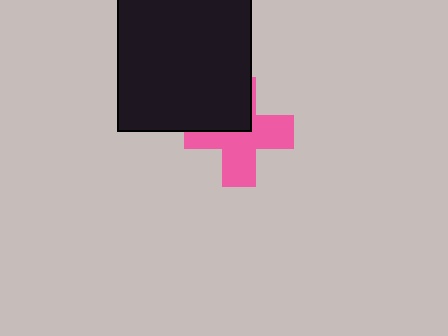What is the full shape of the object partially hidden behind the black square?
The partially hidden object is a pink cross.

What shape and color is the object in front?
The object in front is a black square.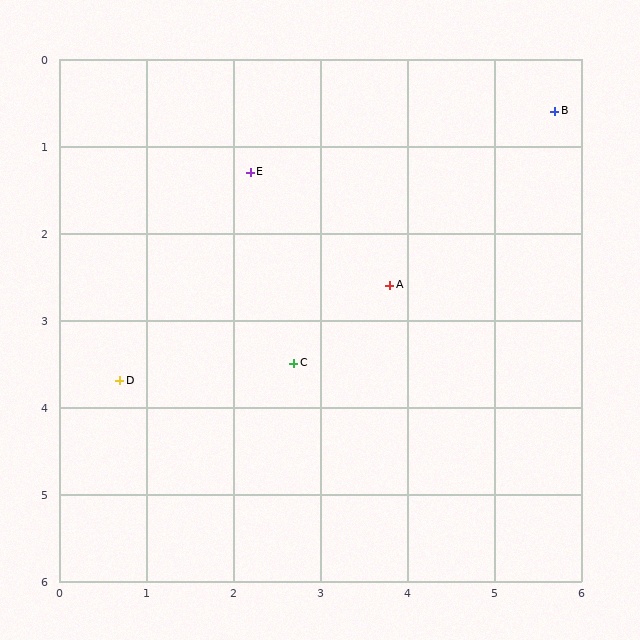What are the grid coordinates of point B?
Point B is at approximately (5.7, 0.6).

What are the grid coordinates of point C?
Point C is at approximately (2.7, 3.5).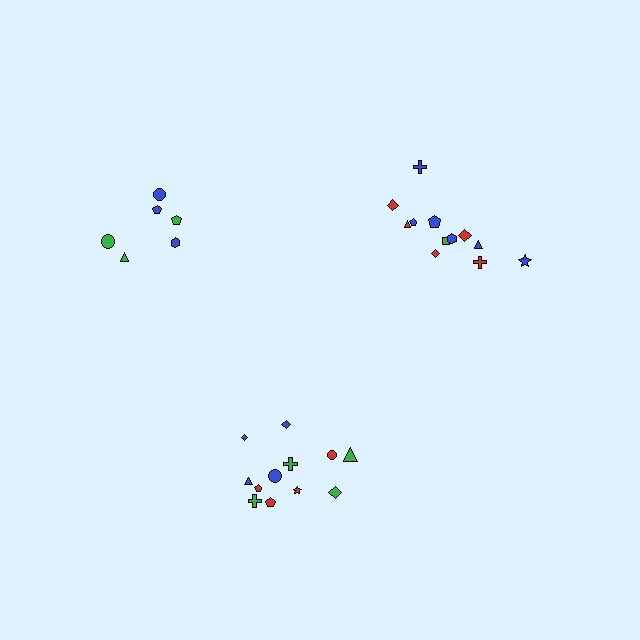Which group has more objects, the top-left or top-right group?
The top-right group.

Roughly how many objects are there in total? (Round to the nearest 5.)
Roughly 30 objects in total.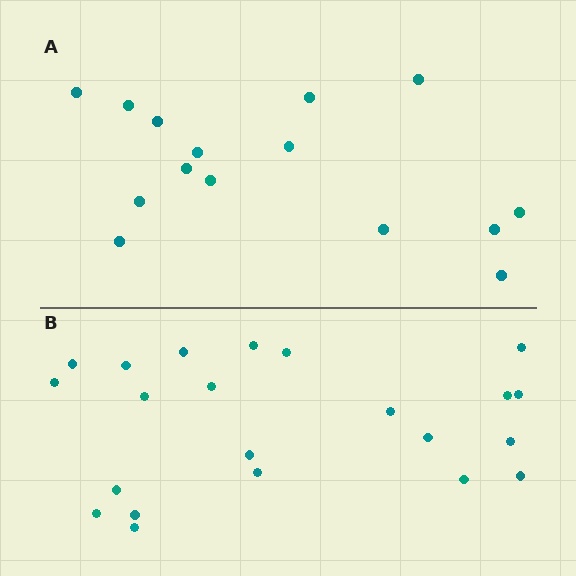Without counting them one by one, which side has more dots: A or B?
Region B (the bottom region) has more dots.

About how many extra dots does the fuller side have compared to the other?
Region B has roughly 8 or so more dots than region A.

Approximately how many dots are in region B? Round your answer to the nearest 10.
About 20 dots. (The exact count is 22, which rounds to 20.)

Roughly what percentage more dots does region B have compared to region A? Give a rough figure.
About 45% more.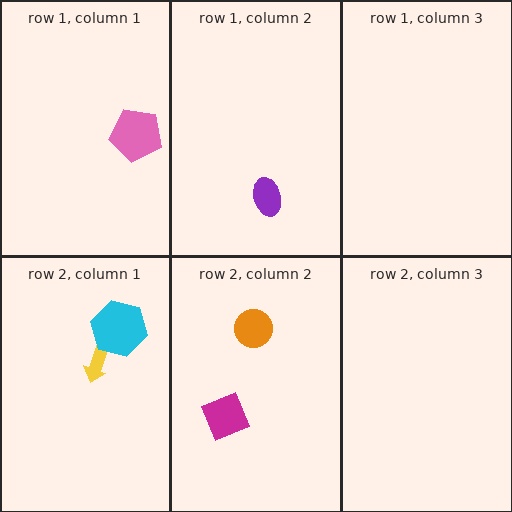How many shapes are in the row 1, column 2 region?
1.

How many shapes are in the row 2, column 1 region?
2.